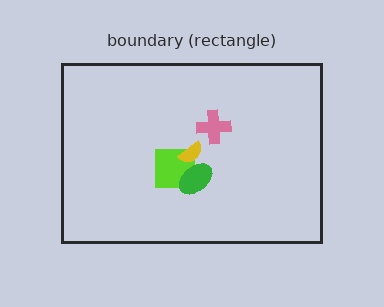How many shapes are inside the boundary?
4 inside, 0 outside.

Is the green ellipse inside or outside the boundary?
Inside.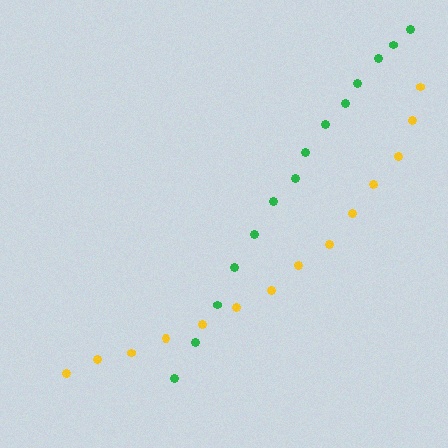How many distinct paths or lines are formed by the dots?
There are 2 distinct paths.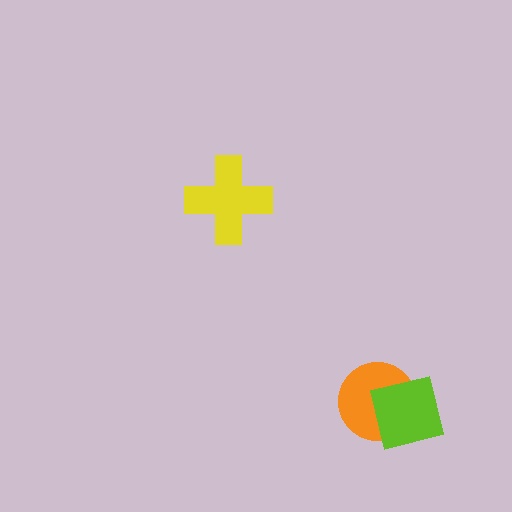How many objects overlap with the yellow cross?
0 objects overlap with the yellow cross.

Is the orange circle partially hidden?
Yes, it is partially covered by another shape.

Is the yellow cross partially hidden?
No, no other shape covers it.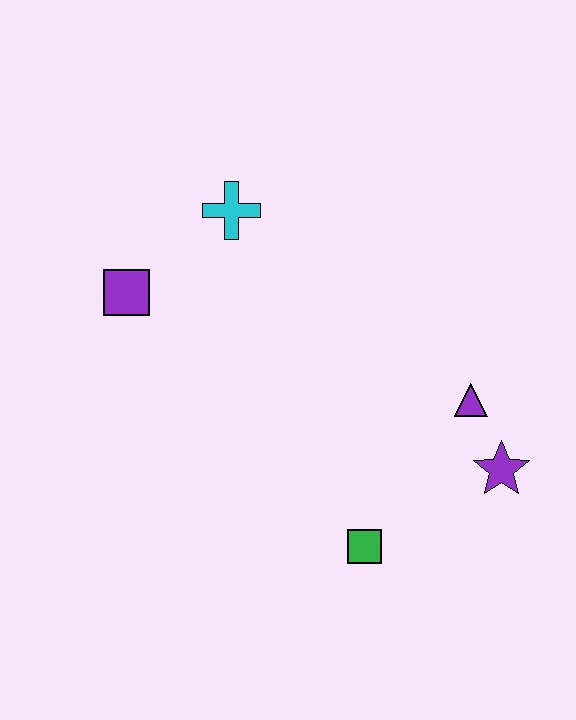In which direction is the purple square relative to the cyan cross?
The purple square is to the left of the cyan cross.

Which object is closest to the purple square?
The cyan cross is closest to the purple square.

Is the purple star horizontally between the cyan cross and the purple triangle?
No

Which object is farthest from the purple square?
The purple star is farthest from the purple square.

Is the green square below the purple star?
Yes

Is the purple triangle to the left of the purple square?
No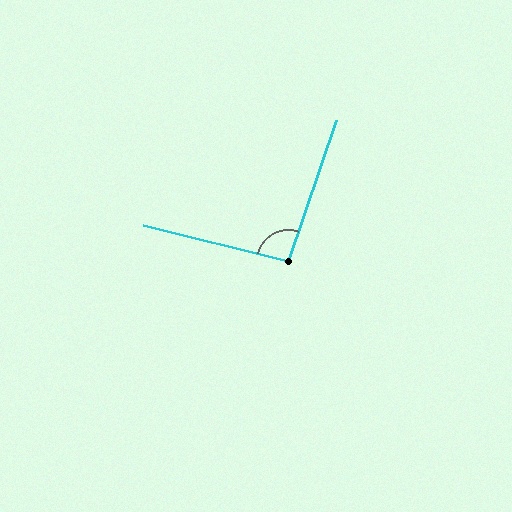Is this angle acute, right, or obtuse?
It is approximately a right angle.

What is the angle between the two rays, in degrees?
Approximately 95 degrees.